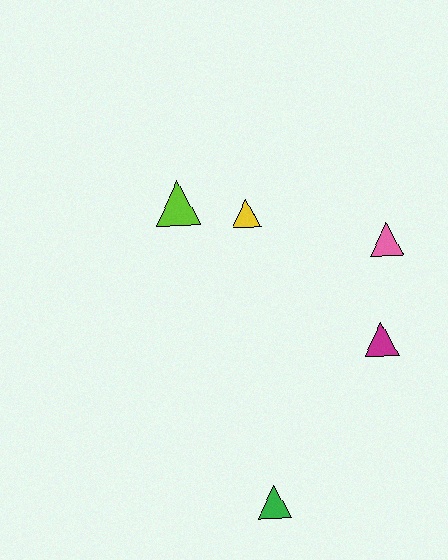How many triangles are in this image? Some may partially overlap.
There are 5 triangles.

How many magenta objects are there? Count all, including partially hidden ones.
There is 1 magenta object.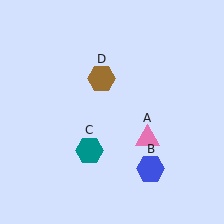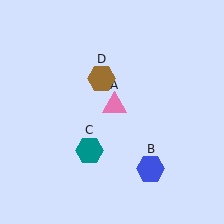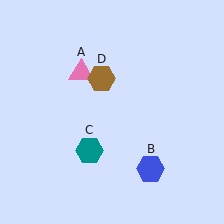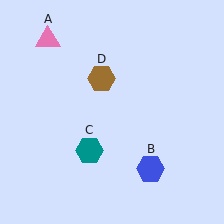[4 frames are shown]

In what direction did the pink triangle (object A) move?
The pink triangle (object A) moved up and to the left.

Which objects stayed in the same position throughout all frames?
Blue hexagon (object B) and teal hexagon (object C) and brown hexagon (object D) remained stationary.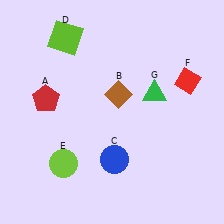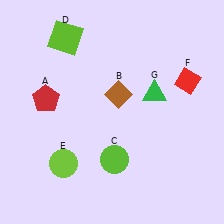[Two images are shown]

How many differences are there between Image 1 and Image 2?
There is 1 difference between the two images.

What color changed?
The circle (C) changed from blue in Image 1 to lime in Image 2.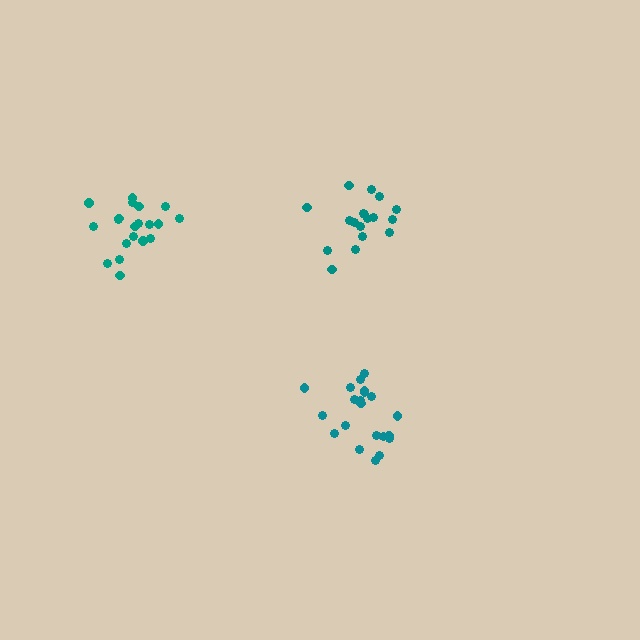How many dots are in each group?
Group 1: 20 dots, Group 2: 21 dots, Group 3: 18 dots (59 total).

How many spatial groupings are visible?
There are 3 spatial groupings.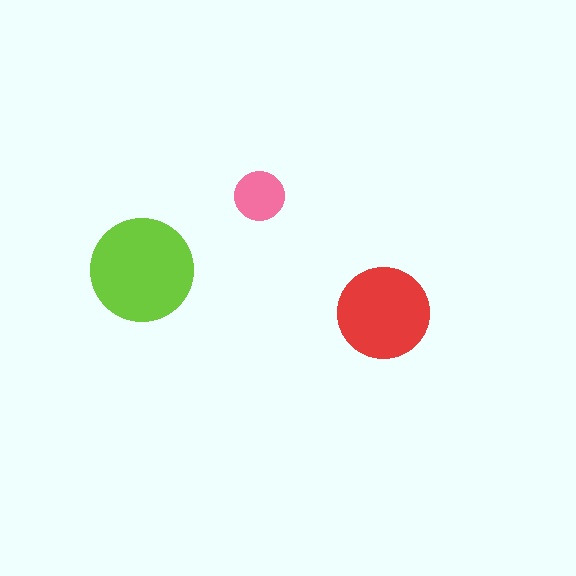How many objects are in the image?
There are 3 objects in the image.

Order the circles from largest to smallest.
the lime one, the red one, the pink one.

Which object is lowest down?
The red circle is bottommost.